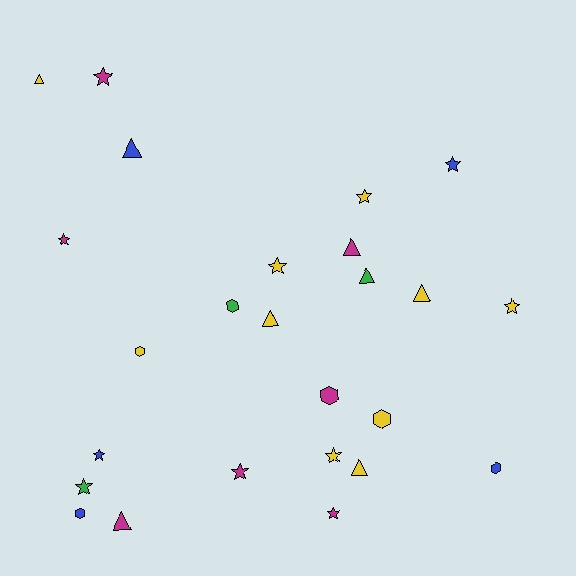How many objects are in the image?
There are 25 objects.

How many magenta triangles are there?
There are 2 magenta triangles.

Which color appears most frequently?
Yellow, with 10 objects.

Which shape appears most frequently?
Star, with 11 objects.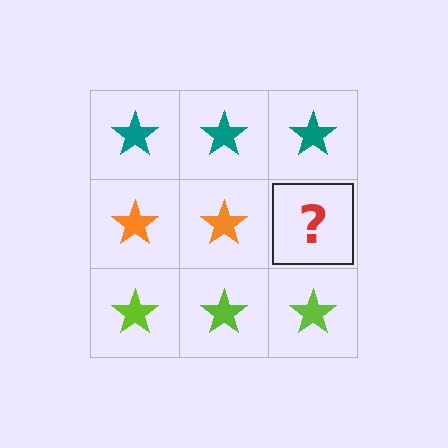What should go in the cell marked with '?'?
The missing cell should contain an orange star.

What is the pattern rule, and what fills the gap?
The rule is that each row has a consistent color. The gap should be filled with an orange star.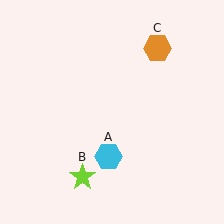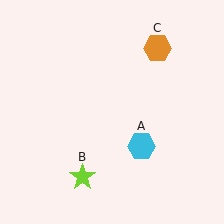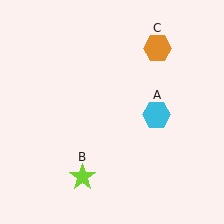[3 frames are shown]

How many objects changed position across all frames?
1 object changed position: cyan hexagon (object A).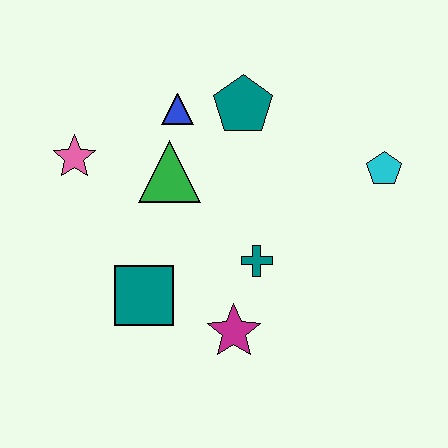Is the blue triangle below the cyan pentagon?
No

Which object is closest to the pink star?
The green triangle is closest to the pink star.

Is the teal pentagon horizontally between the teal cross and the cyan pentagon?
No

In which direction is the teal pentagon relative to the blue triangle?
The teal pentagon is to the right of the blue triangle.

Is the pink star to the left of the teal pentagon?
Yes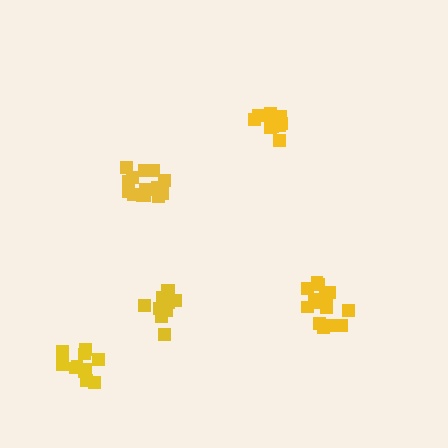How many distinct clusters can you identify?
There are 5 distinct clusters.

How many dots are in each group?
Group 1: 12 dots, Group 2: 11 dots, Group 3: 15 dots, Group 4: 11 dots, Group 5: 16 dots (65 total).